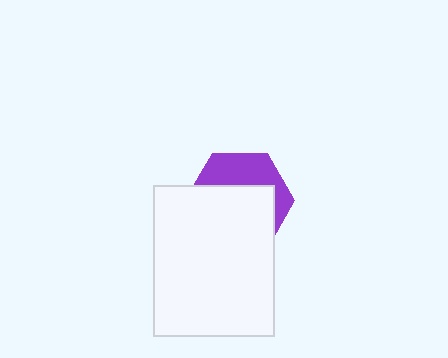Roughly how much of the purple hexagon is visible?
A small part of it is visible (roughly 37%).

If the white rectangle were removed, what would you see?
You would see the complete purple hexagon.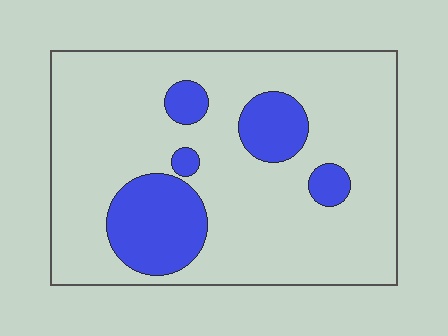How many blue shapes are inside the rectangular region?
5.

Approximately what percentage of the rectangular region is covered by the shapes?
Approximately 20%.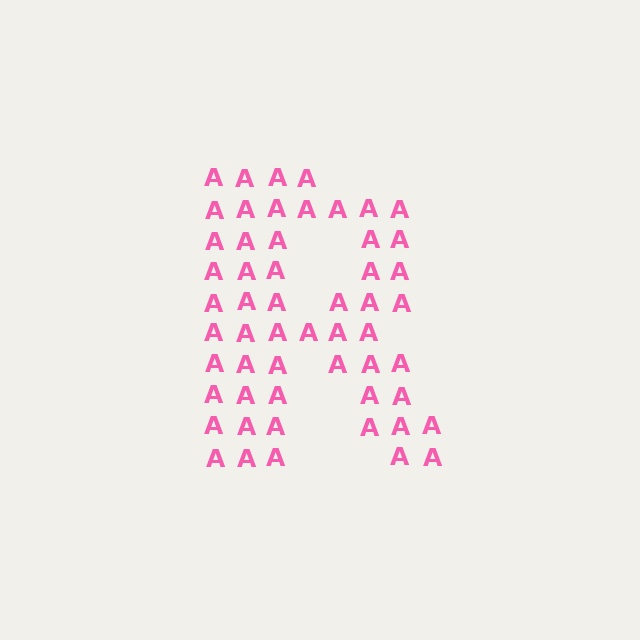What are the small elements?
The small elements are letter A's.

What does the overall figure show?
The overall figure shows the letter R.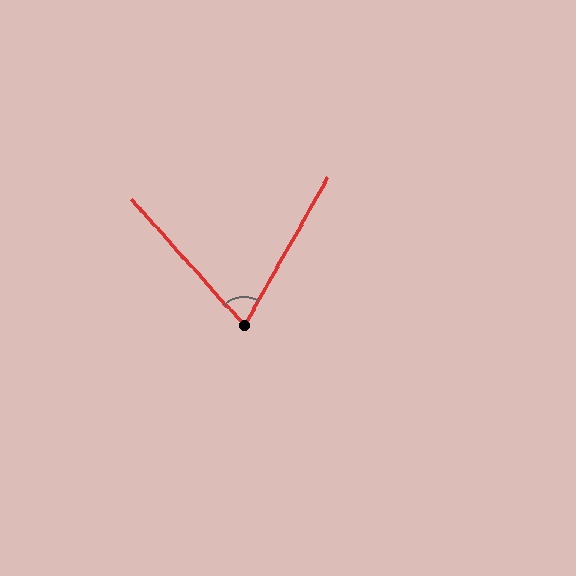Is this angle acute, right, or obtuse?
It is acute.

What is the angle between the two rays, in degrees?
Approximately 71 degrees.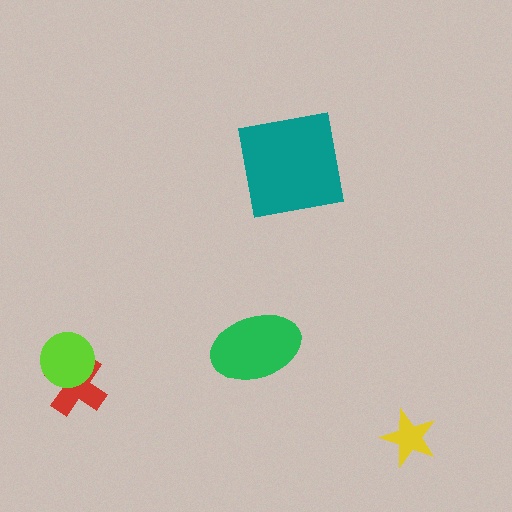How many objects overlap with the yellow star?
0 objects overlap with the yellow star.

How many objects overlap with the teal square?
0 objects overlap with the teal square.